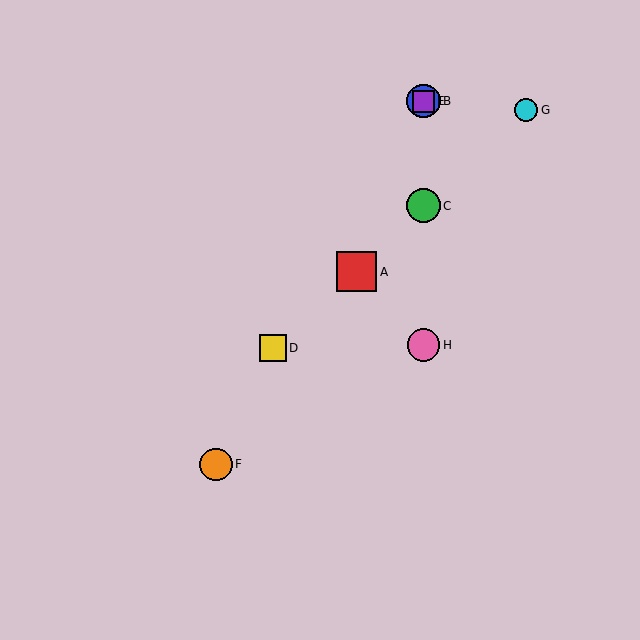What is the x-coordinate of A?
Object A is at x≈357.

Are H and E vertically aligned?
Yes, both are at x≈424.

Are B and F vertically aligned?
No, B is at x≈424 and F is at x≈216.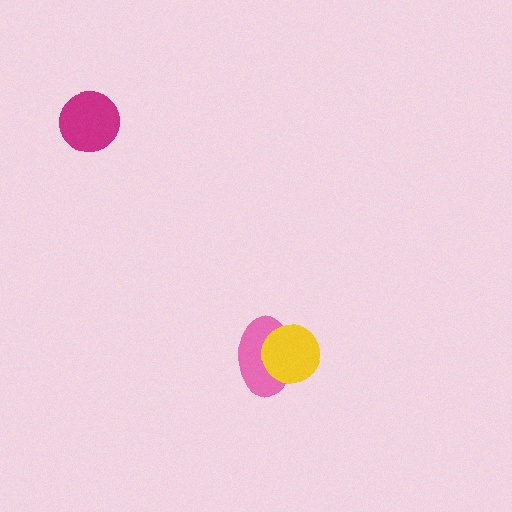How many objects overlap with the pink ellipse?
1 object overlaps with the pink ellipse.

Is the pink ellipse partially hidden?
Yes, it is partially covered by another shape.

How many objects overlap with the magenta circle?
0 objects overlap with the magenta circle.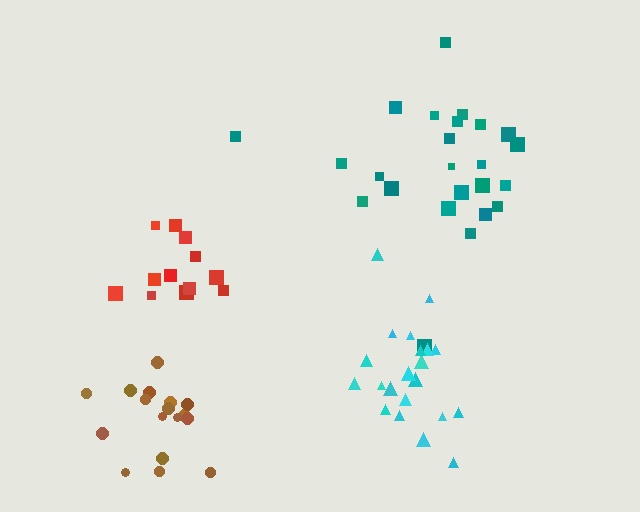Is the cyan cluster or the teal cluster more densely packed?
Cyan.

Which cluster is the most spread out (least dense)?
Teal.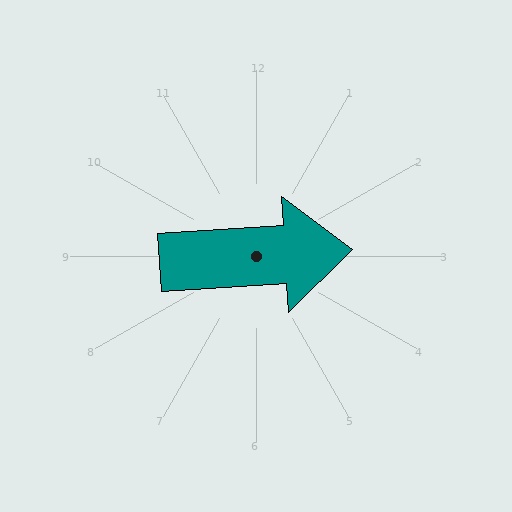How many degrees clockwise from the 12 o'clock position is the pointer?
Approximately 86 degrees.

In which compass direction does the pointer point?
East.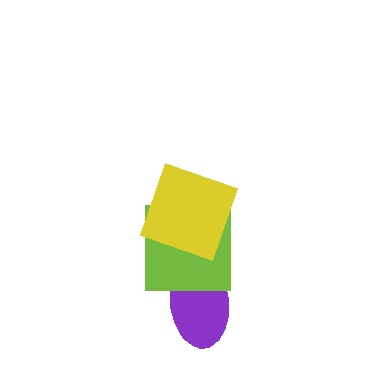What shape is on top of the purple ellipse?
The lime square is on top of the purple ellipse.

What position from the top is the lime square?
The lime square is 2nd from the top.